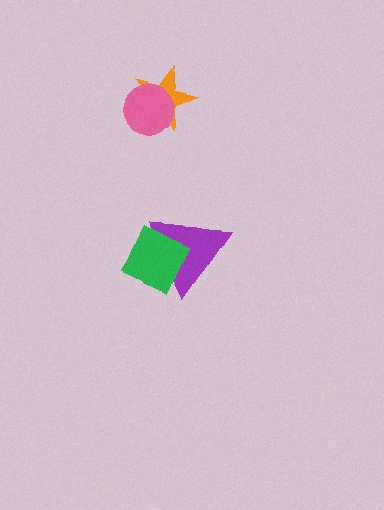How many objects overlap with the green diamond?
1 object overlaps with the green diamond.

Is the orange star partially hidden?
Yes, it is partially covered by another shape.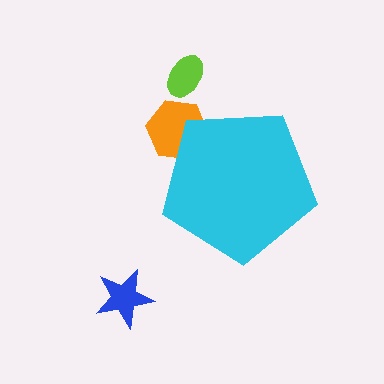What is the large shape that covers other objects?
A cyan pentagon.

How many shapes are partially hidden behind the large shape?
1 shape is partially hidden.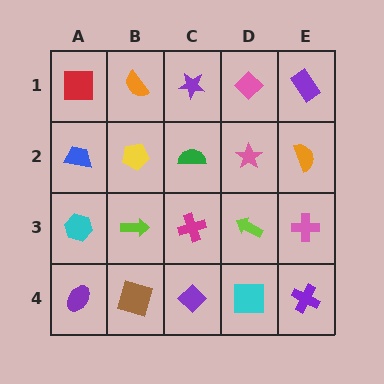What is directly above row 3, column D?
A pink star.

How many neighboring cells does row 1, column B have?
3.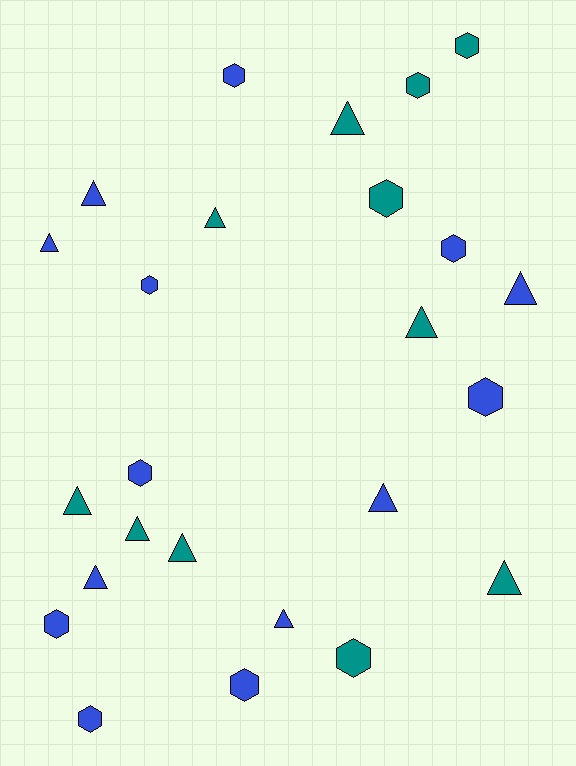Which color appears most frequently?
Blue, with 14 objects.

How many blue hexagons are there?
There are 8 blue hexagons.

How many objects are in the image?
There are 25 objects.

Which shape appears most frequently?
Triangle, with 13 objects.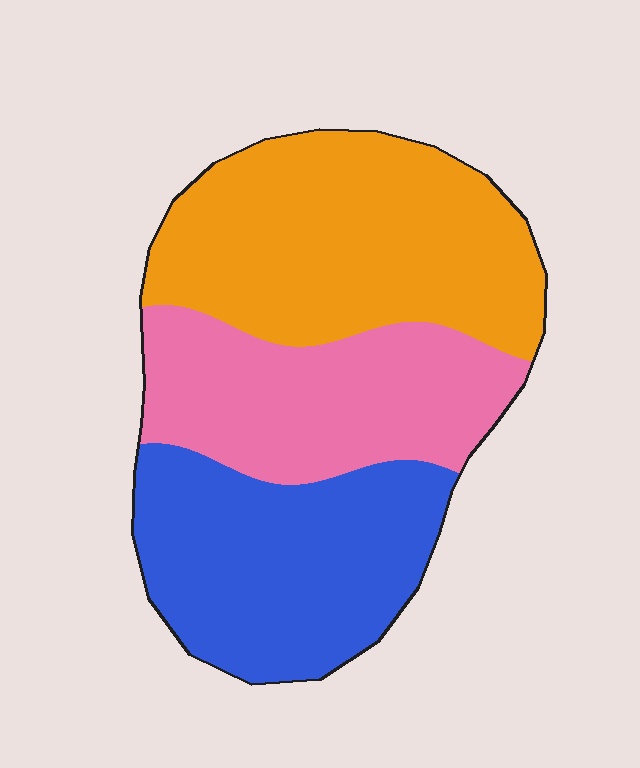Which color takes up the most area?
Orange, at roughly 40%.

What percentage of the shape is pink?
Pink covers 29% of the shape.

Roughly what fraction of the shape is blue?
Blue takes up about one third (1/3) of the shape.